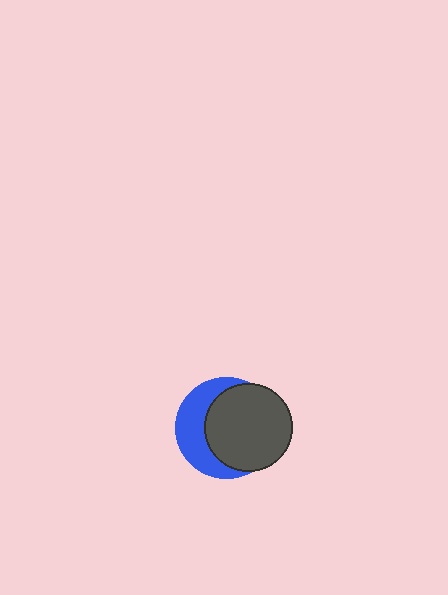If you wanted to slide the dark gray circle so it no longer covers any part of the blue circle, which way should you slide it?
Slide it right — that is the most direct way to separate the two shapes.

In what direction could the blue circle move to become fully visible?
The blue circle could move left. That would shift it out from behind the dark gray circle entirely.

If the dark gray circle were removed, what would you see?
You would see the complete blue circle.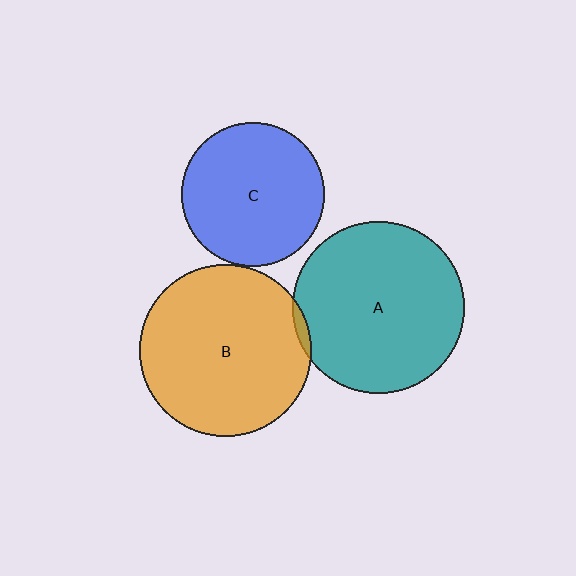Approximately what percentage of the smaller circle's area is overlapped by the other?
Approximately 5%.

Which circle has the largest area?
Circle B (orange).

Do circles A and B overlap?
Yes.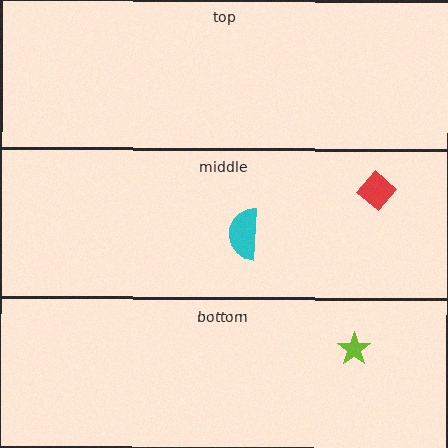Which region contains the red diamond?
The middle region.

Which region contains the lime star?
The bottom region.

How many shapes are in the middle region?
2.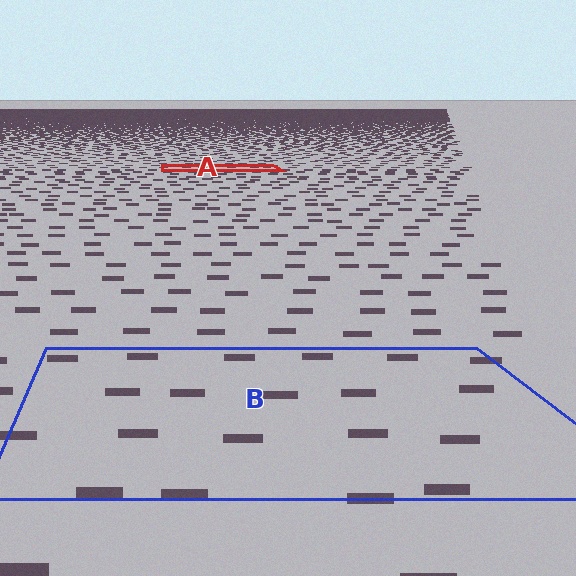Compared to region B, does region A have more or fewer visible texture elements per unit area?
Region A has more texture elements per unit area — they are packed more densely because it is farther away.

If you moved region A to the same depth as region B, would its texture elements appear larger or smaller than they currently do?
They would appear larger. At a closer depth, the same texture elements are projected at a bigger on-screen size.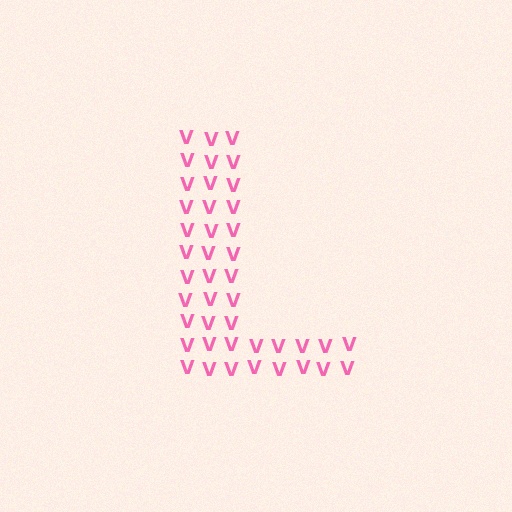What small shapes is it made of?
It is made of small letter V's.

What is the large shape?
The large shape is the letter L.